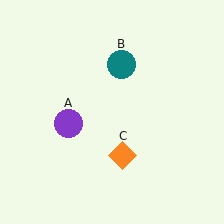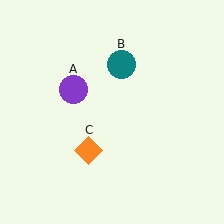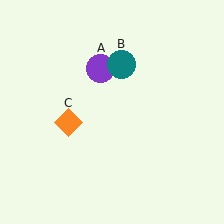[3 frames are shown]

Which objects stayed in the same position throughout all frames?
Teal circle (object B) remained stationary.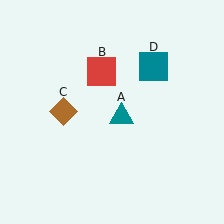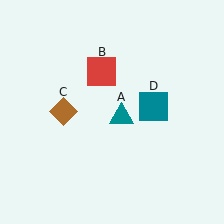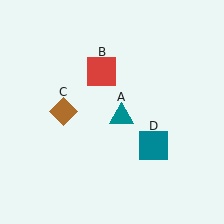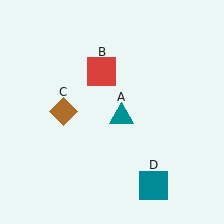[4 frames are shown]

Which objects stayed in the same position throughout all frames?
Teal triangle (object A) and red square (object B) and brown diamond (object C) remained stationary.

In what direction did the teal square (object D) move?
The teal square (object D) moved down.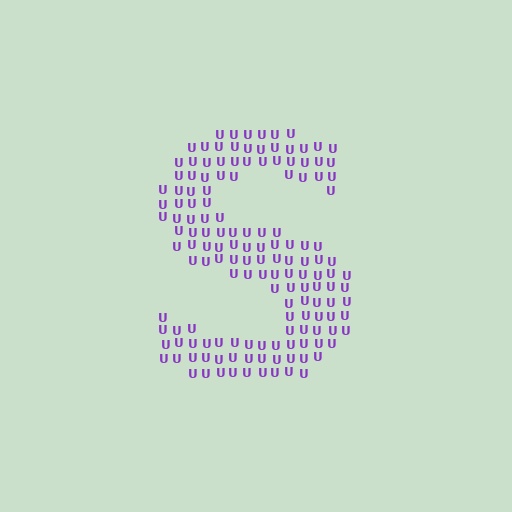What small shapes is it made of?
It is made of small letter U's.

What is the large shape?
The large shape is the letter S.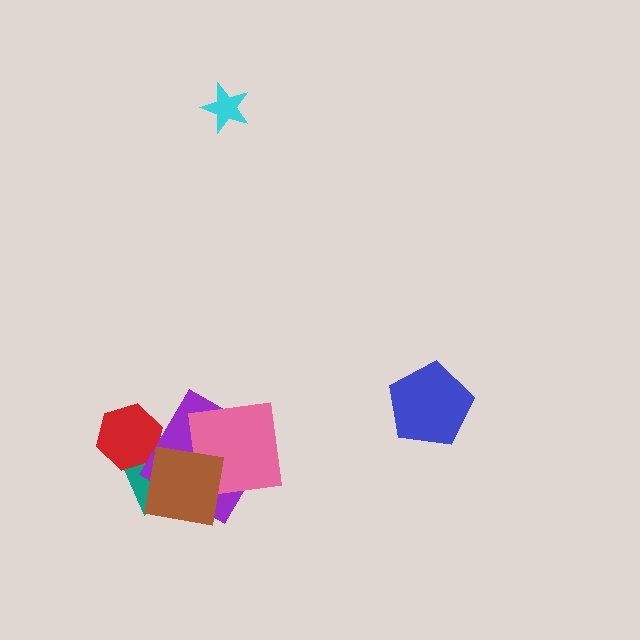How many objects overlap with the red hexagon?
1 object overlaps with the red hexagon.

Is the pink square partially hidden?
Yes, it is partially covered by another shape.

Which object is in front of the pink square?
The brown square is in front of the pink square.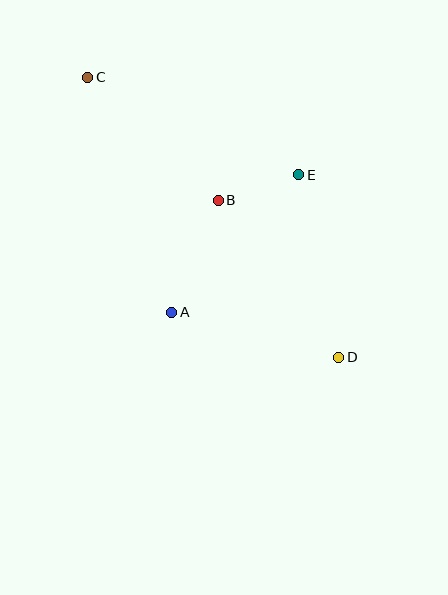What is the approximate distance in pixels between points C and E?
The distance between C and E is approximately 233 pixels.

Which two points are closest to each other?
Points B and E are closest to each other.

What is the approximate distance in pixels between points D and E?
The distance between D and E is approximately 187 pixels.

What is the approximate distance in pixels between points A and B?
The distance between A and B is approximately 121 pixels.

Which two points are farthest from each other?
Points C and D are farthest from each other.